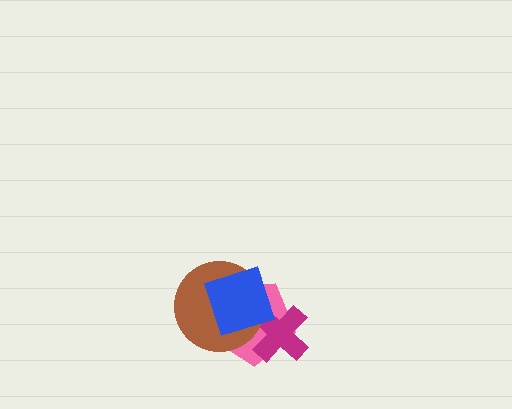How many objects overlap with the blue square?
3 objects overlap with the blue square.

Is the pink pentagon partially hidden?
Yes, it is partially covered by another shape.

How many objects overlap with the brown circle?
3 objects overlap with the brown circle.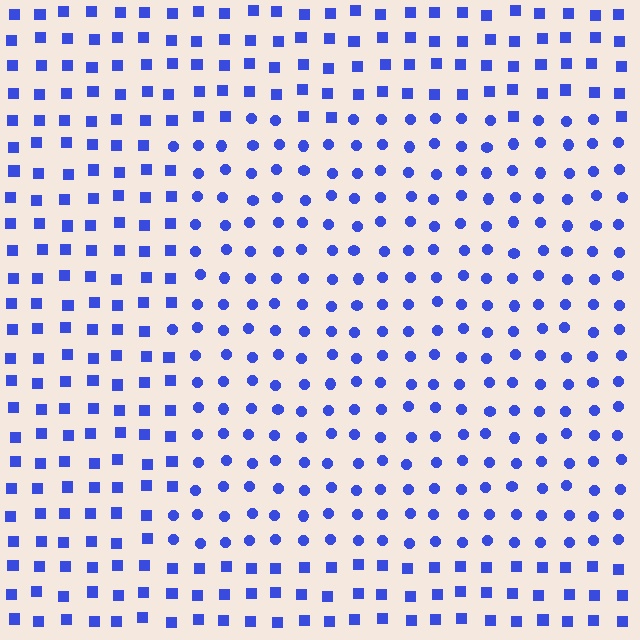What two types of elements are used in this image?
The image uses circles inside the rectangle region and squares outside it.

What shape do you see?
I see a rectangle.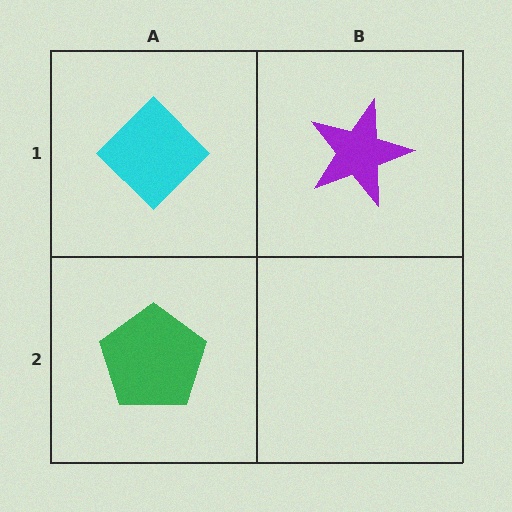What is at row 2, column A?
A green pentagon.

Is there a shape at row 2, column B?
No, that cell is empty.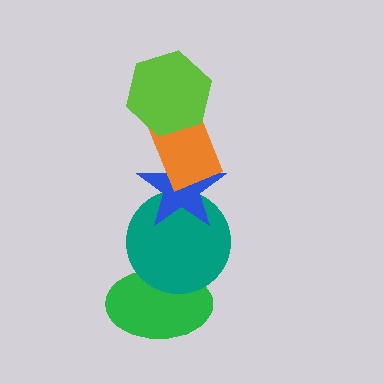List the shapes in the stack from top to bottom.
From top to bottom: the lime hexagon, the orange rectangle, the blue star, the teal circle, the green ellipse.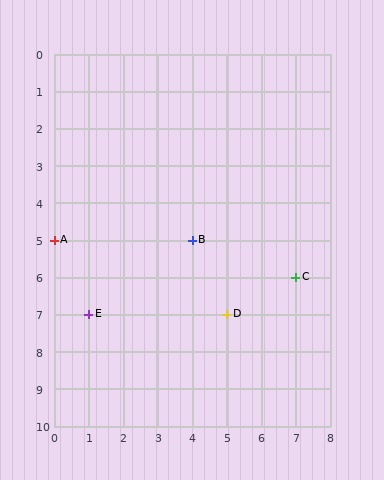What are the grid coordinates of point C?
Point C is at grid coordinates (7, 6).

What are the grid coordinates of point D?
Point D is at grid coordinates (5, 7).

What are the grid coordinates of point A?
Point A is at grid coordinates (0, 5).